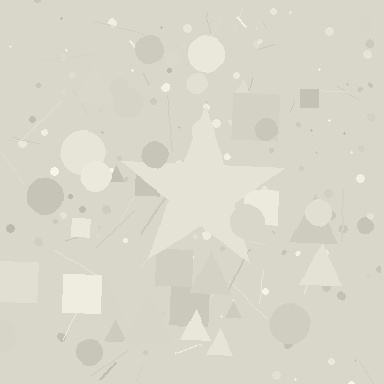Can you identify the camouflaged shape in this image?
The camouflaged shape is a star.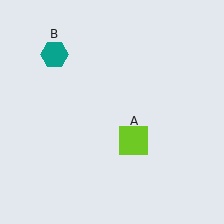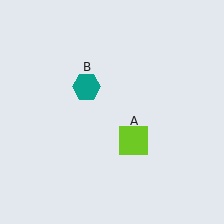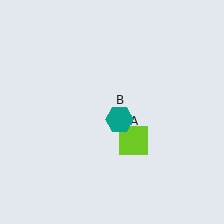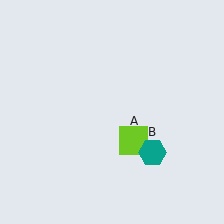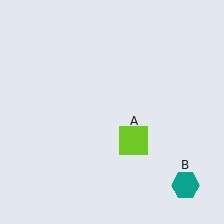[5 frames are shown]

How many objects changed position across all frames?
1 object changed position: teal hexagon (object B).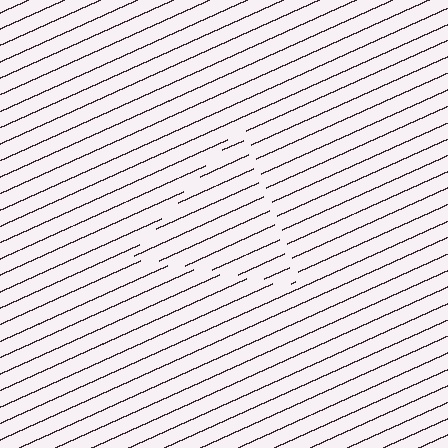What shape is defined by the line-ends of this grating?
An illusory triangle. The interior of the shape contains the same grating, shifted by half a period — the contour is defined by the phase discontinuity where line-ends from the inner and outer gratings abut.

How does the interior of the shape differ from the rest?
The interior of the shape contains the same grating, shifted by half a period — the contour is defined by the phase discontinuity where line-ends from the inner and outer gratings abut.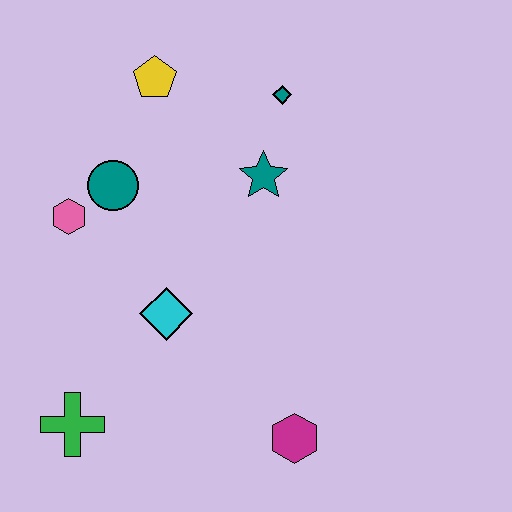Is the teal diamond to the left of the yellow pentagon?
No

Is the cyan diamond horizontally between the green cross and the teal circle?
No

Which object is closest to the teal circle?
The pink hexagon is closest to the teal circle.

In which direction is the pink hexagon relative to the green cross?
The pink hexagon is above the green cross.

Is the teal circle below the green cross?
No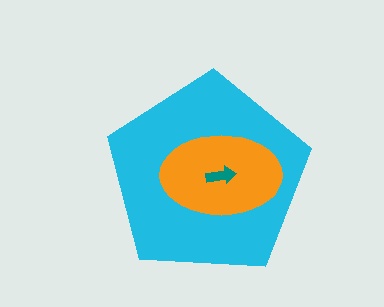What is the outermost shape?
The cyan pentagon.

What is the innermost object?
The teal arrow.